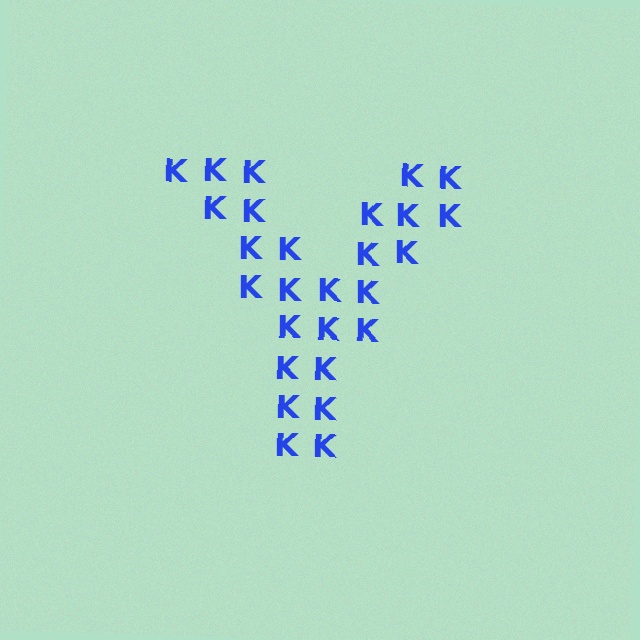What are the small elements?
The small elements are letter K's.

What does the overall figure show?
The overall figure shows the letter Y.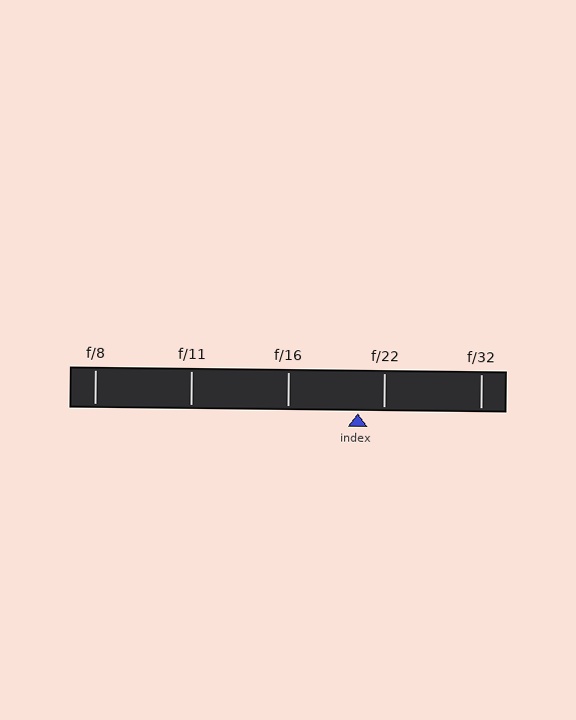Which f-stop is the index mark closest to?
The index mark is closest to f/22.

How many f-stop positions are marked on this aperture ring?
There are 5 f-stop positions marked.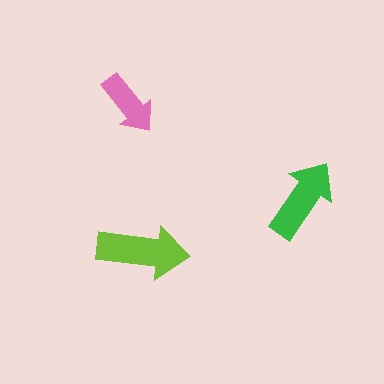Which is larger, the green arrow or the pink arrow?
The green one.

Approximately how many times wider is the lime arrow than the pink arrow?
About 1.5 times wider.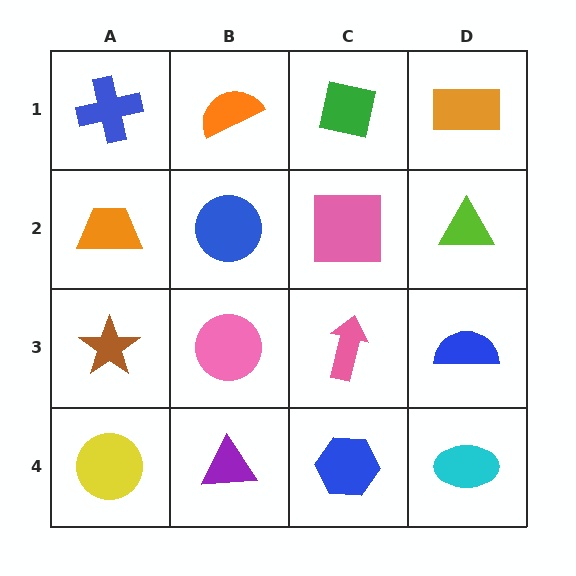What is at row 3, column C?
A pink arrow.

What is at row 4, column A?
A yellow circle.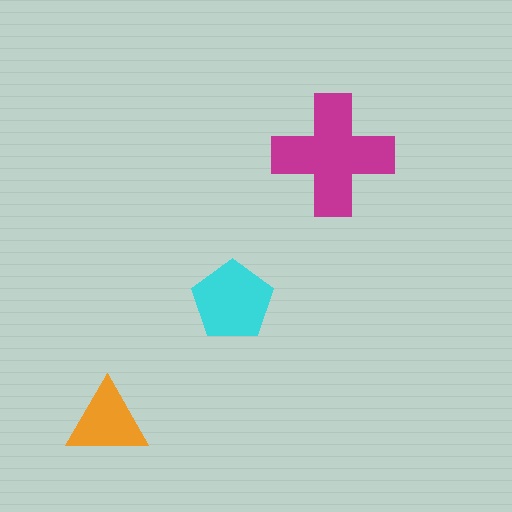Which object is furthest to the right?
The magenta cross is rightmost.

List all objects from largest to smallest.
The magenta cross, the cyan pentagon, the orange triangle.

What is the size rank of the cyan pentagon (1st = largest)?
2nd.